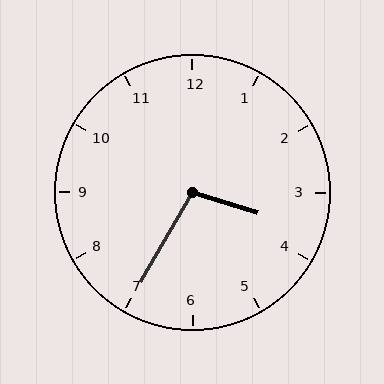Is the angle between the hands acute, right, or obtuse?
It is obtuse.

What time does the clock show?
3:35.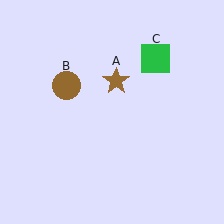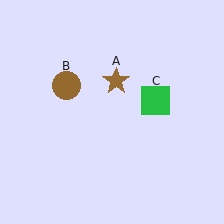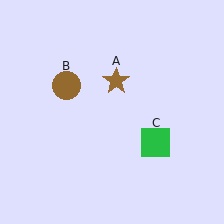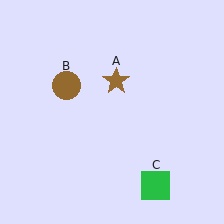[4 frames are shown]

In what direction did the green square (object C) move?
The green square (object C) moved down.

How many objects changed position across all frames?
1 object changed position: green square (object C).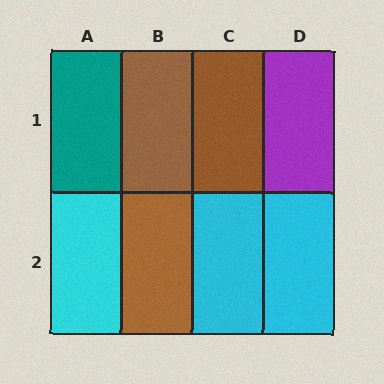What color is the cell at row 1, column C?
Brown.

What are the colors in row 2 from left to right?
Cyan, brown, cyan, cyan.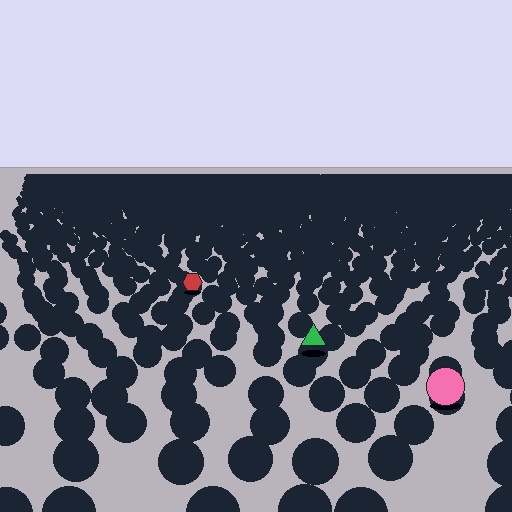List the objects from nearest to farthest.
From nearest to farthest: the pink circle, the green triangle, the red hexagon.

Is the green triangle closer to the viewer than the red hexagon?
Yes. The green triangle is closer — you can tell from the texture gradient: the ground texture is coarser near it.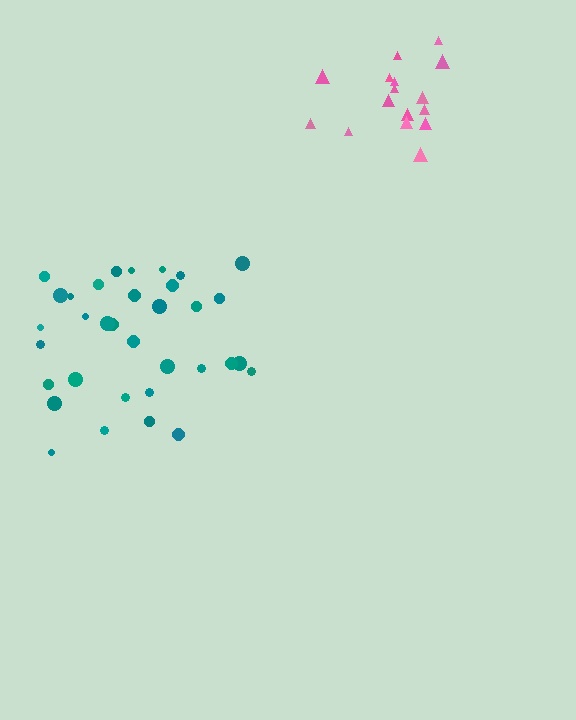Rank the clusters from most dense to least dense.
pink, teal.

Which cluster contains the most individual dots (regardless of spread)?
Teal (34).